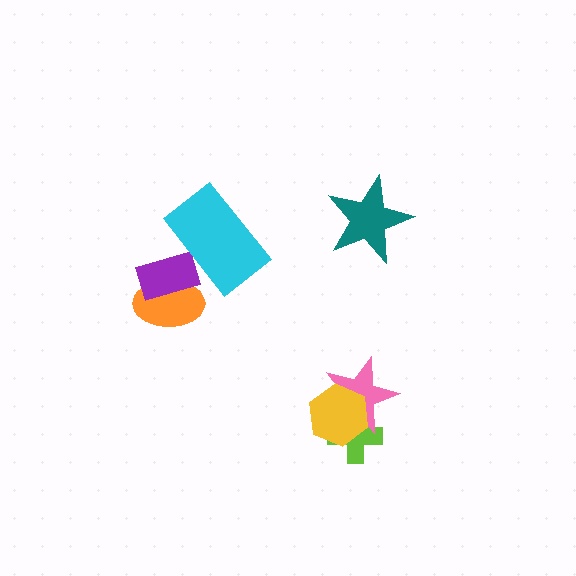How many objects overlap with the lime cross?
2 objects overlap with the lime cross.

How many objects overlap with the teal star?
0 objects overlap with the teal star.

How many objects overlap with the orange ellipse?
1 object overlaps with the orange ellipse.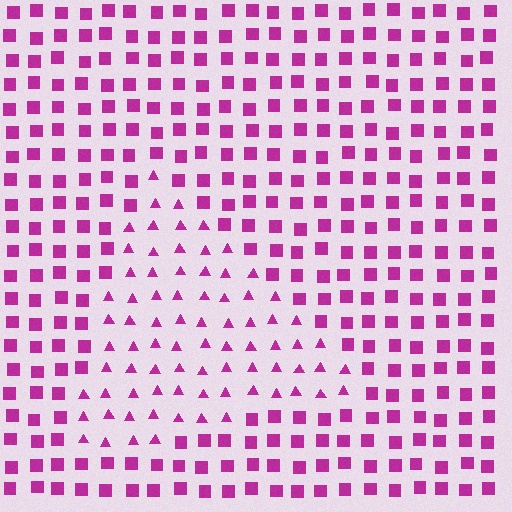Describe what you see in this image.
The image is filled with small magenta elements arranged in a uniform grid. A triangle-shaped region contains triangles, while the surrounding area contains squares. The boundary is defined purely by the change in element shape.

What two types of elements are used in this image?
The image uses triangles inside the triangle region and squares outside it.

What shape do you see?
I see a triangle.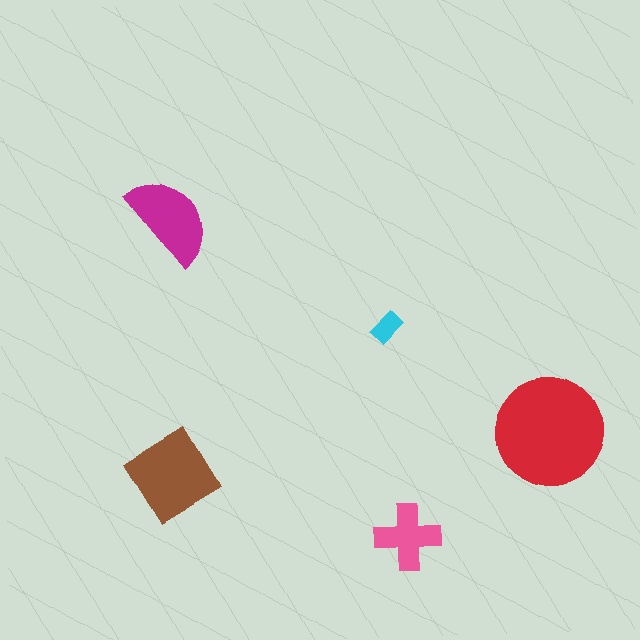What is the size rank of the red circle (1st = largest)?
1st.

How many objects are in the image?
There are 5 objects in the image.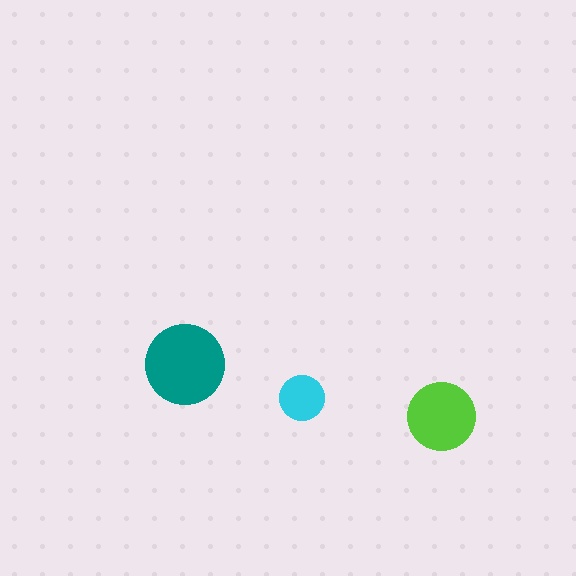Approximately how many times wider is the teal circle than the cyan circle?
About 2 times wider.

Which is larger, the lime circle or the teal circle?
The teal one.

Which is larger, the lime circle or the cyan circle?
The lime one.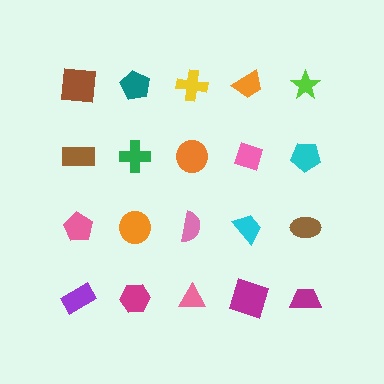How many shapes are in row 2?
5 shapes.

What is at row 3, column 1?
A pink pentagon.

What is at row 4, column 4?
A magenta square.